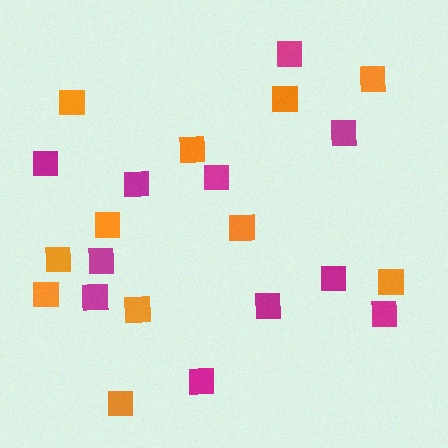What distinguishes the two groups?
There are 2 groups: one group of orange squares (11) and one group of magenta squares (11).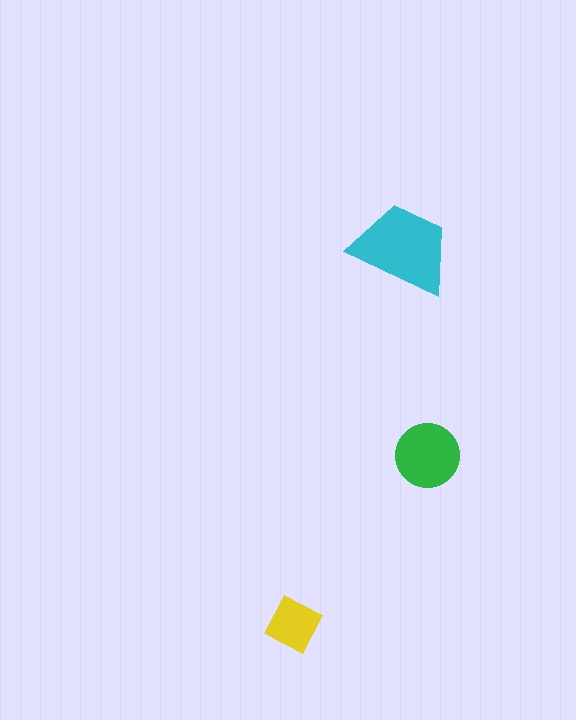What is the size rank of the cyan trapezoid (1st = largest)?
1st.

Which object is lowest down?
The yellow square is bottommost.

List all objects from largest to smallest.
The cyan trapezoid, the green circle, the yellow square.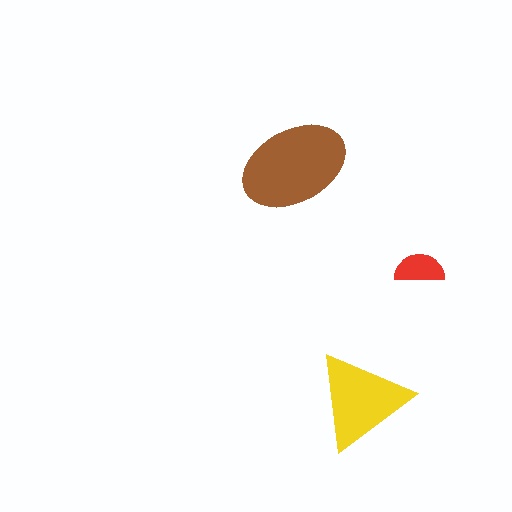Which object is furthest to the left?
The brown ellipse is leftmost.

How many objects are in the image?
There are 3 objects in the image.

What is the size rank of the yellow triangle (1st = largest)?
2nd.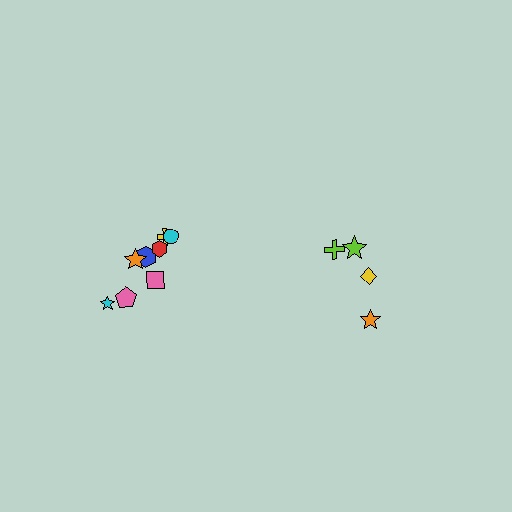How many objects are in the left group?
There are 8 objects.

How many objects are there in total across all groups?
There are 12 objects.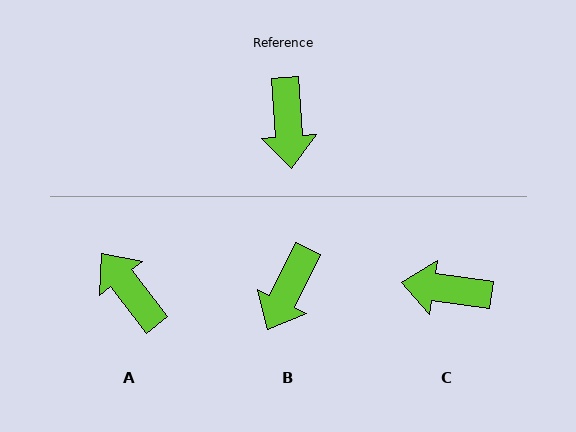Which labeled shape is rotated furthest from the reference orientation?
A, about 146 degrees away.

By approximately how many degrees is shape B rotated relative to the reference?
Approximately 30 degrees clockwise.